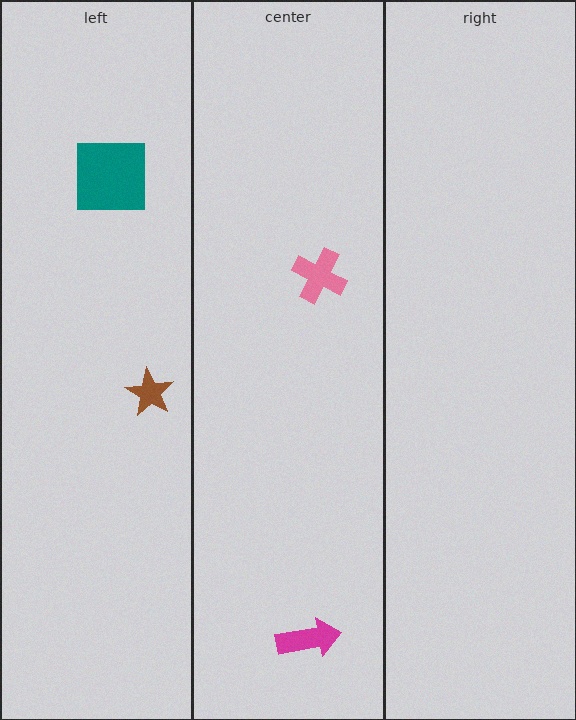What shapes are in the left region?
The brown star, the teal square.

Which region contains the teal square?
The left region.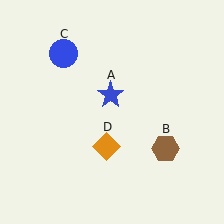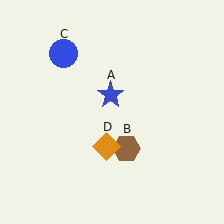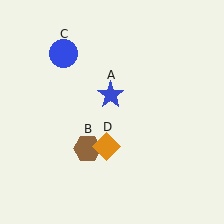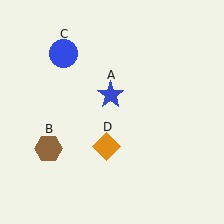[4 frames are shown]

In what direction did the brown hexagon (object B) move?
The brown hexagon (object B) moved left.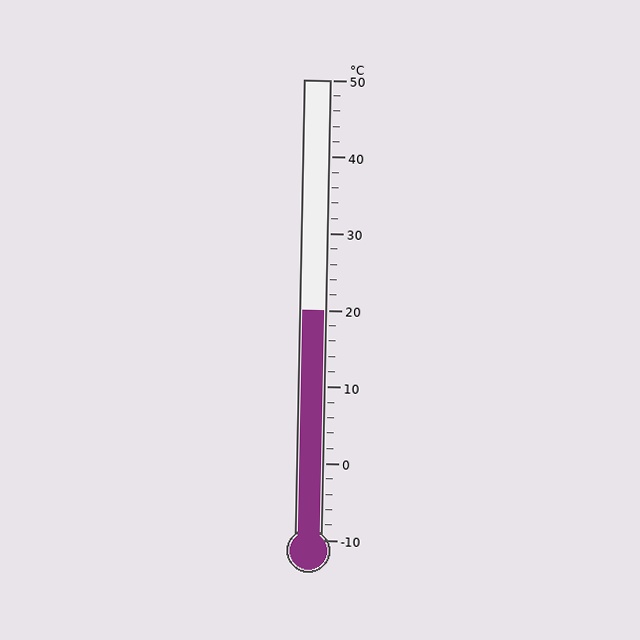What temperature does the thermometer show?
The thermometer shows approximately 20°C.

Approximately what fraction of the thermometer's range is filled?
The thermometer is filled to approximately 50% of its range.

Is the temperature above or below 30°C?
The temperature is below 30°C.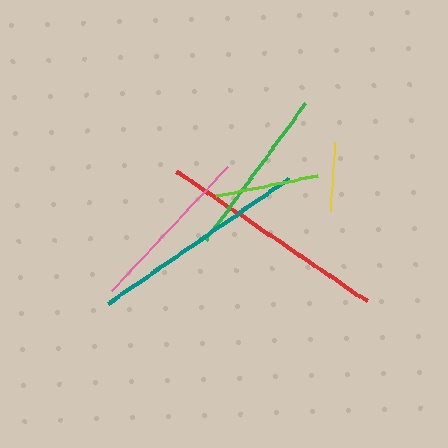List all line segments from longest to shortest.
From longest to shortest: red, teal, pink, green, lime, yellow.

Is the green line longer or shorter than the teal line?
The teal line is longer than the green line.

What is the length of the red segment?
The red segment is approximately 231 pixels long.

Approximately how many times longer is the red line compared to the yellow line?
The red line is approximately 3.3 times the length of the yellow line.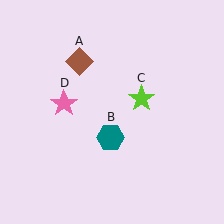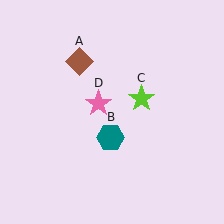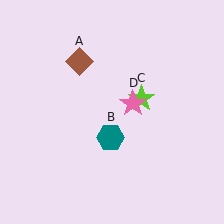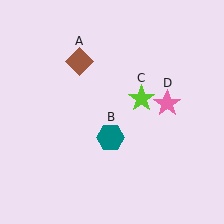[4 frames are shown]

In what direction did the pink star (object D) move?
The pink star (object D) moved right.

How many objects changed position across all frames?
1 object changed position: pink star (object D).